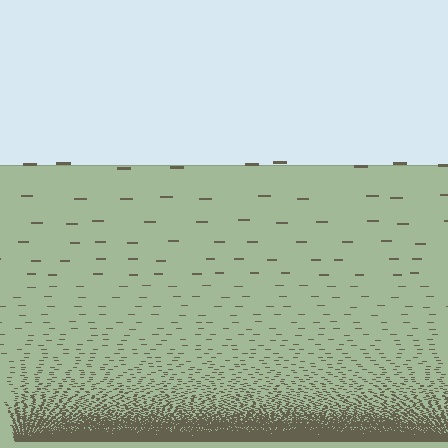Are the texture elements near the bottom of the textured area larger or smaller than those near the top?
Smaller. The gradient is inverted — elements near the bottom are smaller and denser.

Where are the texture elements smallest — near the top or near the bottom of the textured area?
Near the bottom.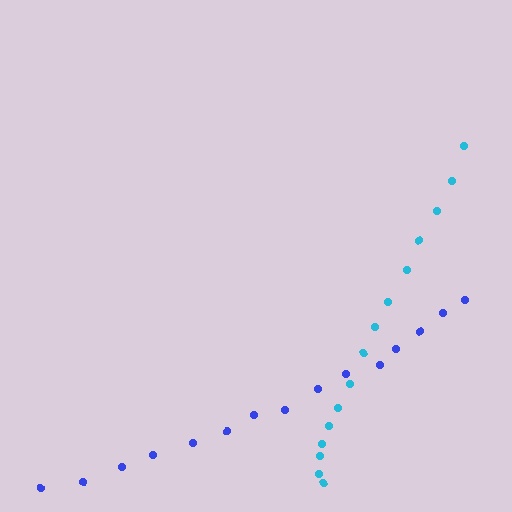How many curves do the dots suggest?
There are 2 distinct paths.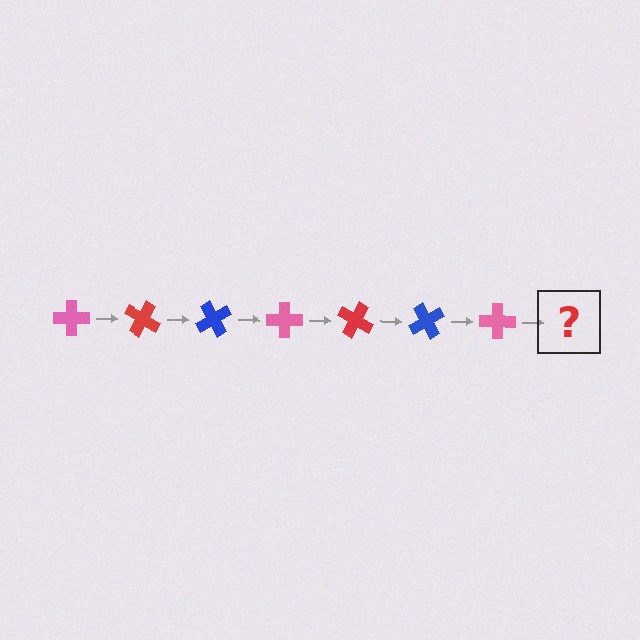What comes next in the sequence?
The next element should be a red cross, rotated 210 degrees from the start.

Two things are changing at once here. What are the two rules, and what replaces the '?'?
The two rules are that it rotates 30 degrees each step and the color cycles through pink, red, and blue. The '?' should be a red cross, rotated 210 degrees from the start.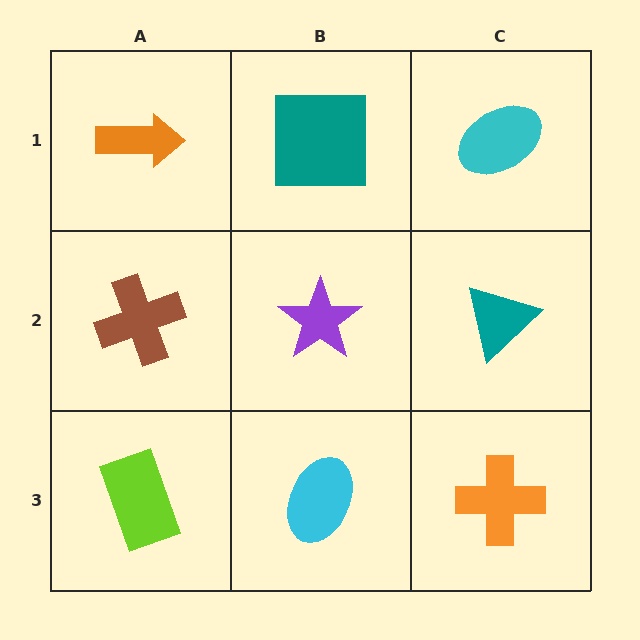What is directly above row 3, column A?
A brown cross.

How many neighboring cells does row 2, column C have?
3.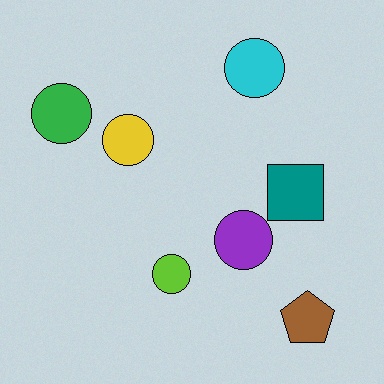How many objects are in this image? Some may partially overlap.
There are 7 objects.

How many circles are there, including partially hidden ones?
There are 5 circles.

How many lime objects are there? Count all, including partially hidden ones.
There is 1 lime object.